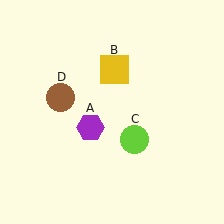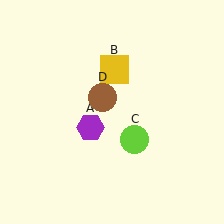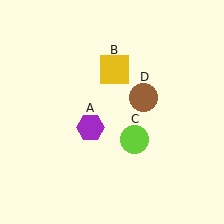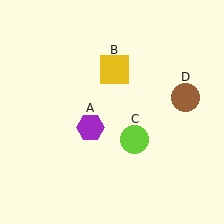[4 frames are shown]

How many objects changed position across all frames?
1 object changed position: brown circle (object D).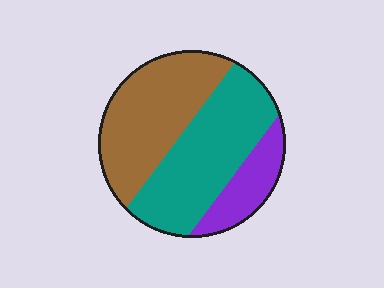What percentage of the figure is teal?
Teal covers 43% of the figure.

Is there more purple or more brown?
Brown.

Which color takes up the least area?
Purple, at roughly 15%.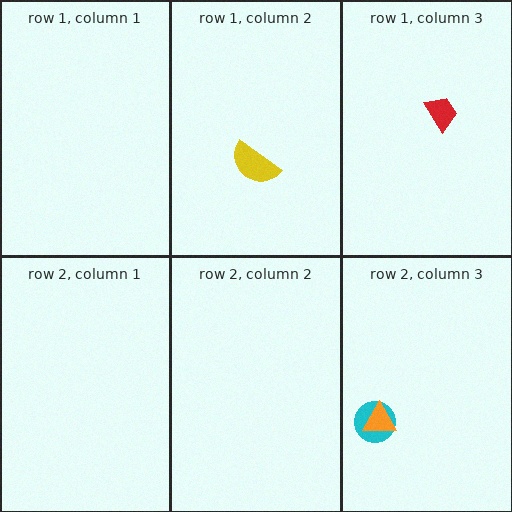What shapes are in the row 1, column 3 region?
The red trapezoid.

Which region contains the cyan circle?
The row 2, column 3 region.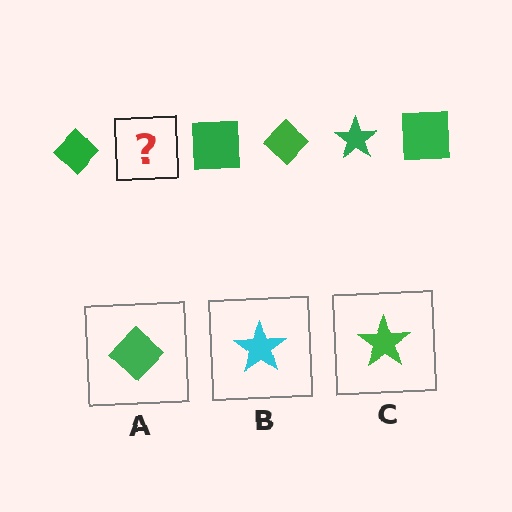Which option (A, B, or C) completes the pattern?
C.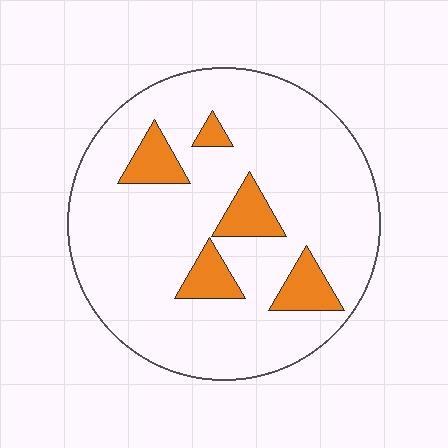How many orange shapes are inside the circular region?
5.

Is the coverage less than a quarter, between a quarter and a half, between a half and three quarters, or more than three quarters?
Less than a quarter.